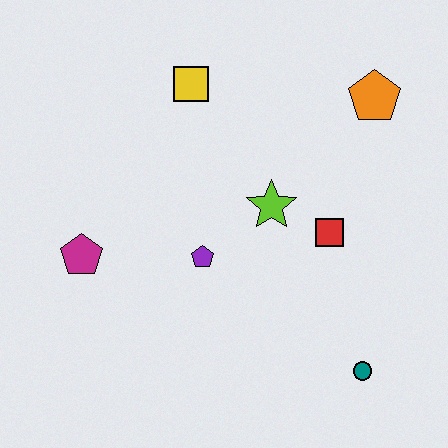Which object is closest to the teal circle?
The red square is closest to the teal circle.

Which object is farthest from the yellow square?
The teal circle is farthest from the yellow square.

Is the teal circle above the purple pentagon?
No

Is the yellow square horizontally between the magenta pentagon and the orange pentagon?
Yes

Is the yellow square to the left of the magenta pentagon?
No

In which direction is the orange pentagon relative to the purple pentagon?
The orange pentagon is to the right of the purple pentagon.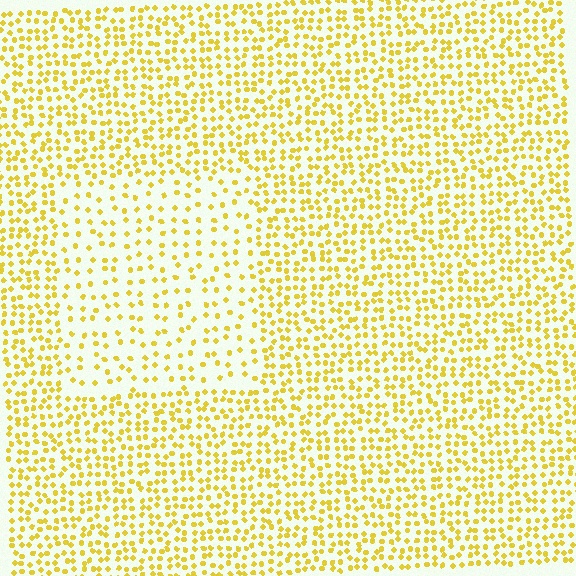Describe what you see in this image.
The image contains small yellow elements arranged at two different densities. A rectangle-shaped region is visible where the elements are less densely packed than the surrounding area.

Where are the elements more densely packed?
The elements are more densely packed outside the rectangle boundary.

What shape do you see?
I see a rectangle.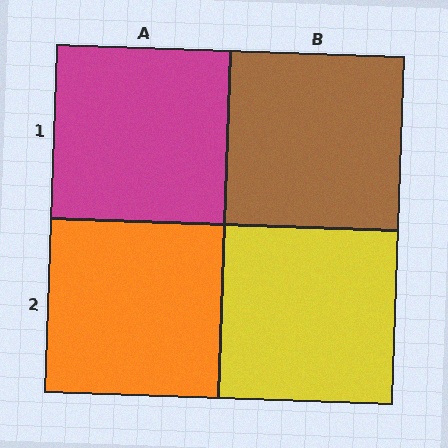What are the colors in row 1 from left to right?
Magenta, brown.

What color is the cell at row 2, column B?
Yellow.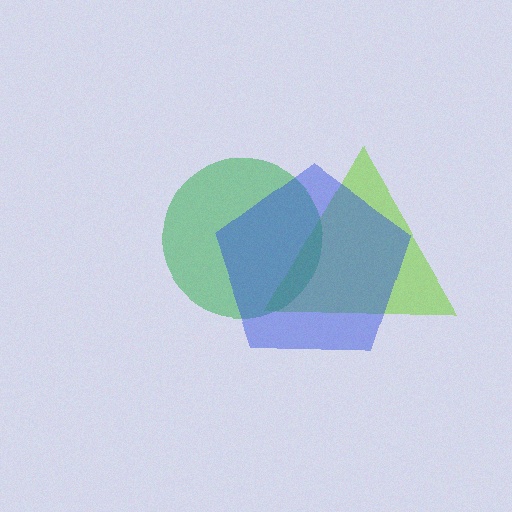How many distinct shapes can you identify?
There are 3 distinct shapes: a lime triangle, a green circle, a blue pentagon.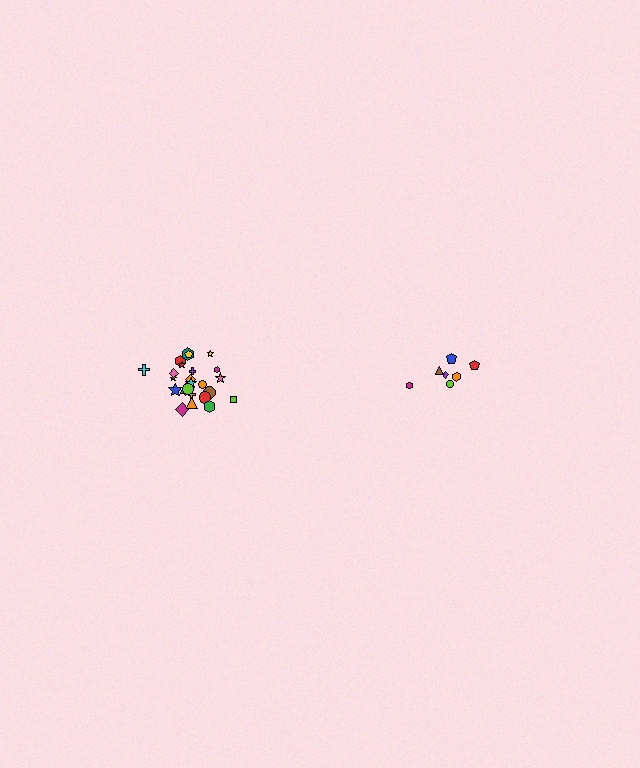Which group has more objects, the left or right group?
The left group.